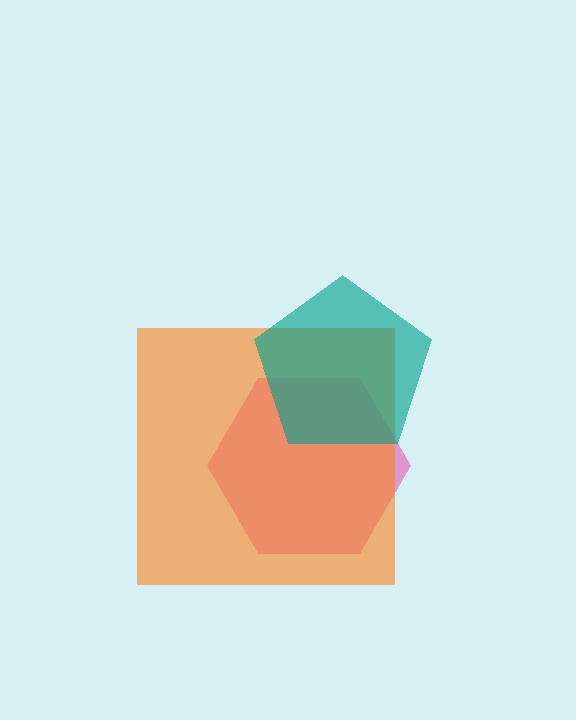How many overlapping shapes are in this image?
There are 3 overlapping shapes in the image.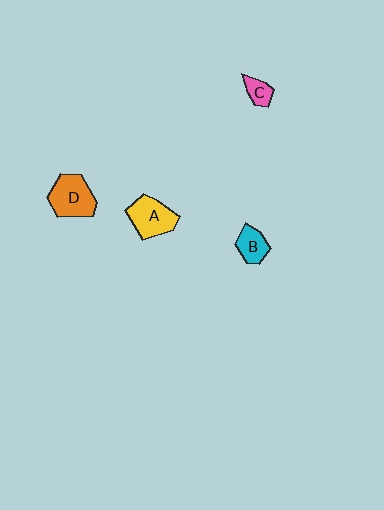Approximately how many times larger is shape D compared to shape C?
Approximately 2.6 times.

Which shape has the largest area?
Shape D (orange).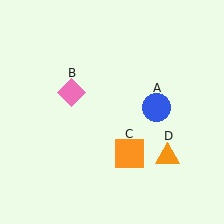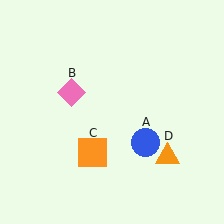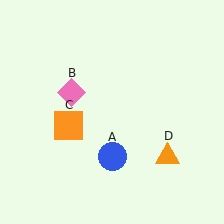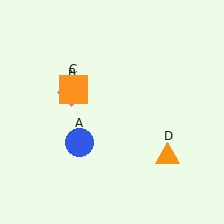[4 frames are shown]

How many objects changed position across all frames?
2 objects changed position: blue circle (object A), orange square (object C).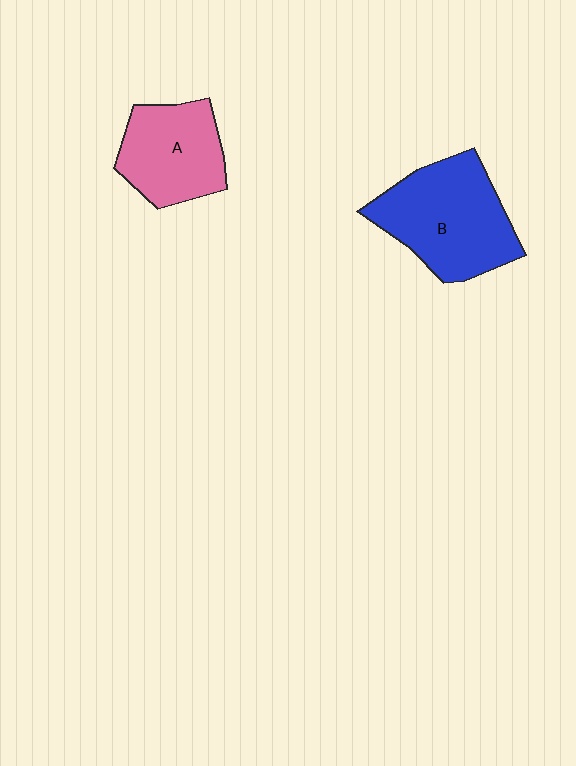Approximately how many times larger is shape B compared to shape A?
Approximately 1.4 times.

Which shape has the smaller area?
Shape A (pink).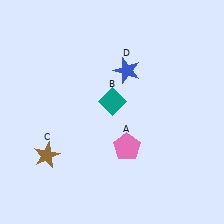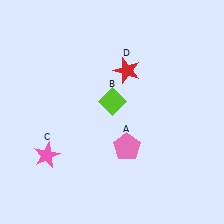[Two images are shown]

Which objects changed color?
B changed from teal to lime. C changed from brown to pink. D changed from blue to red.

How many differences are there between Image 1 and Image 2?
There are 3 differences between the two images.